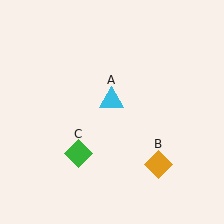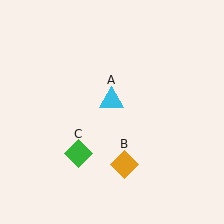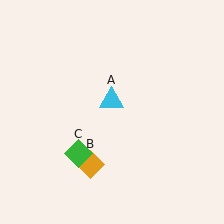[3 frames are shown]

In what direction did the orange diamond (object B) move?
The orange diamond (object B) moved left.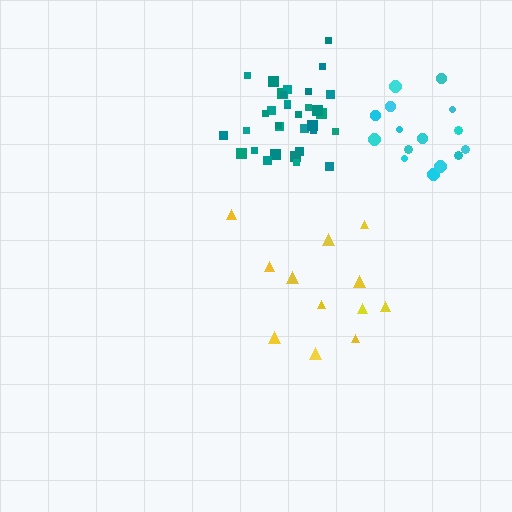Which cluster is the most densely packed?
Teal.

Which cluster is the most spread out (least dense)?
Yellow.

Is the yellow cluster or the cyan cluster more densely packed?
Cyan.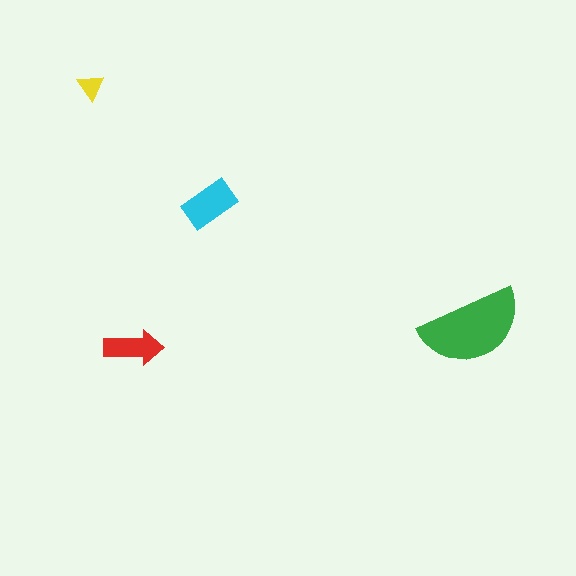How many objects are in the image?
There are 4 objects in the image.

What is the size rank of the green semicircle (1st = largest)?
1st.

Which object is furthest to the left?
The yellow triangle is leftmost.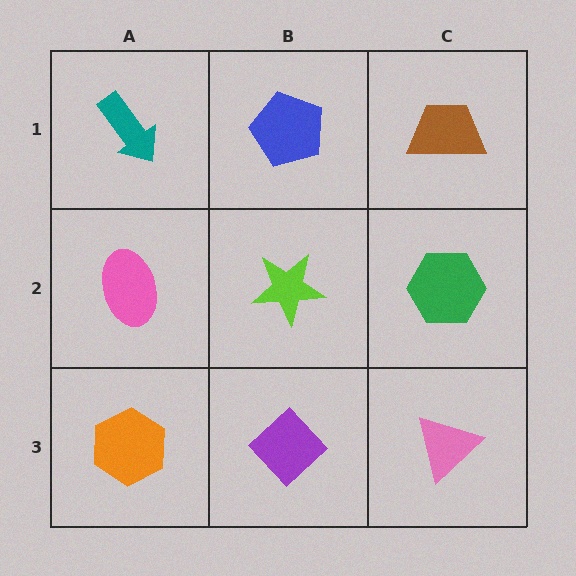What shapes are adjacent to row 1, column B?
A lime star (row 2, column B), a teal arrow (row 1, column A), a brown trapezoid (row 1, column C).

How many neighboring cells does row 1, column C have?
2.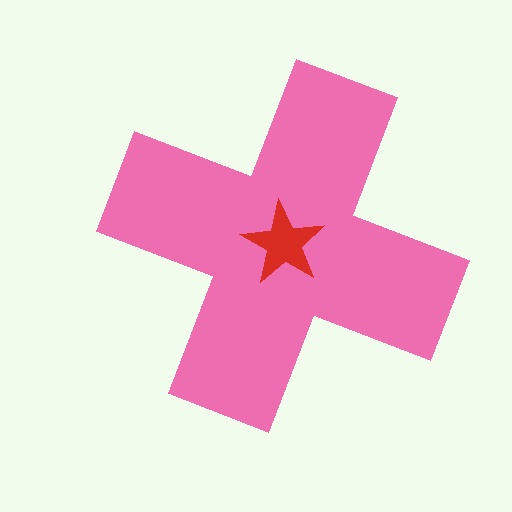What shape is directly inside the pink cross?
The red star.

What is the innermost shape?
The red star.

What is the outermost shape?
The pink cross.